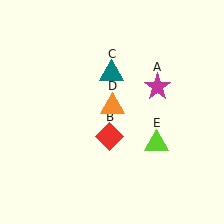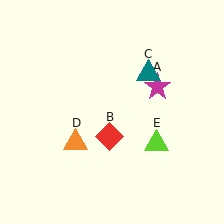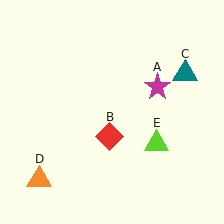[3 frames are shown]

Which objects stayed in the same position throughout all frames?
Magenta star (object A) and red diamond (object B) and lime triangle (object E) remained stationary.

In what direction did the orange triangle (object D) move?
The orange triangle (object D) moved down and to the left.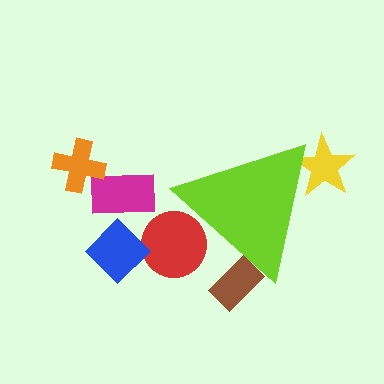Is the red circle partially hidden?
Yes, the red circle is partially hidden behind the lime triangle.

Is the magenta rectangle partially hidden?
No, the magenta rectangle is fully visible.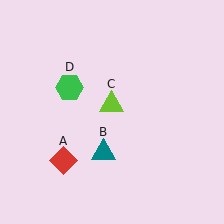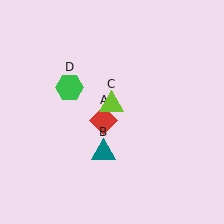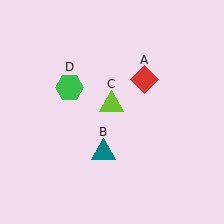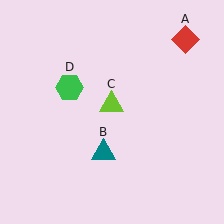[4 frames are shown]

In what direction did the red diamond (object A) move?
The red diamond (object A) moved up and to the right.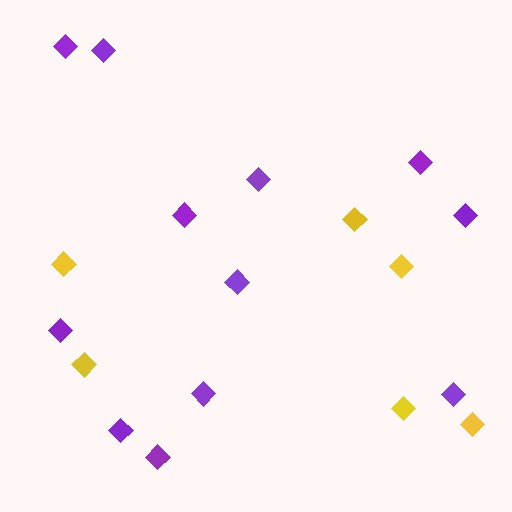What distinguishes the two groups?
There are 2 groups: one group of yellow diamonds (6) and one group of purple diamonds (12).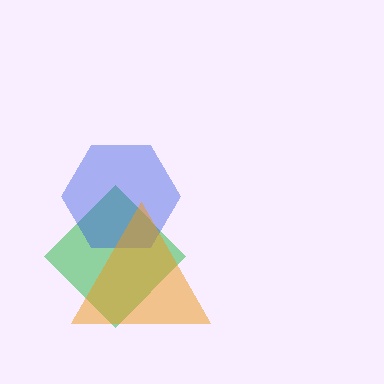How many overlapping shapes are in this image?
There are 3 overlapping shapes in the image.